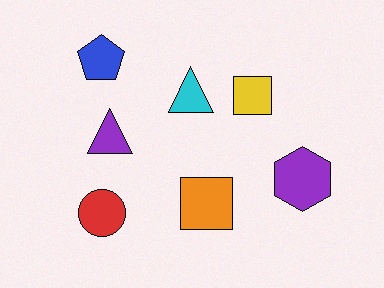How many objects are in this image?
There are 7 objects.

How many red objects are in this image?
There is 1 red object.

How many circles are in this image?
There is 1 circle.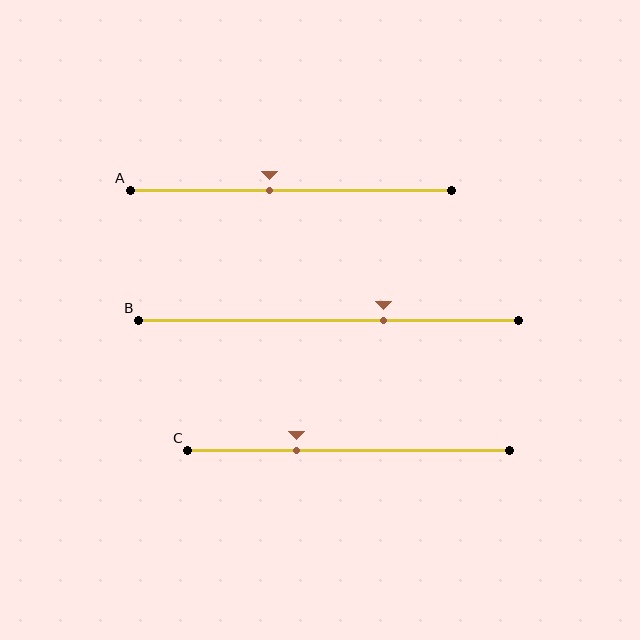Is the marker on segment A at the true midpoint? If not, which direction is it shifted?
No, the marker on segment A is shifted to the left by about 7% of the segment length.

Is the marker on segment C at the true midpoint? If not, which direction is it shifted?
No, the marker on segment C is shifted to the left by about 16% of the segment length.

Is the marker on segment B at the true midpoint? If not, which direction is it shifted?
No, the marker on segment B is shifted to the right by about 14% of the segment length.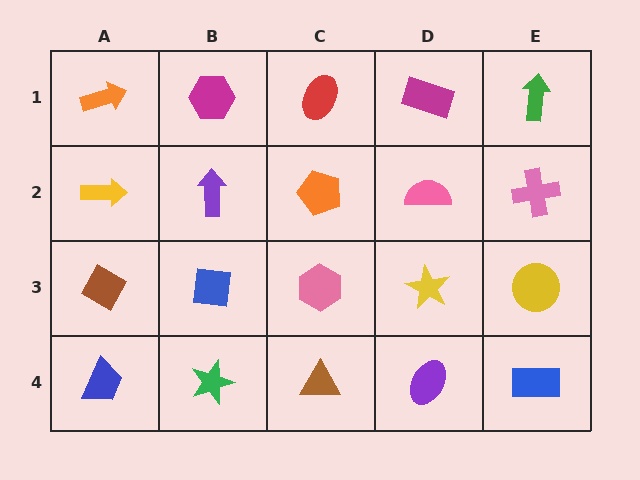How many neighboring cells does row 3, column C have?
4.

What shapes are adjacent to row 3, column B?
A purple arrow (row 2, column B), a green star (row 4, column B), a brown diamond (row 3, column A), a pink hexagon (row 3, column C).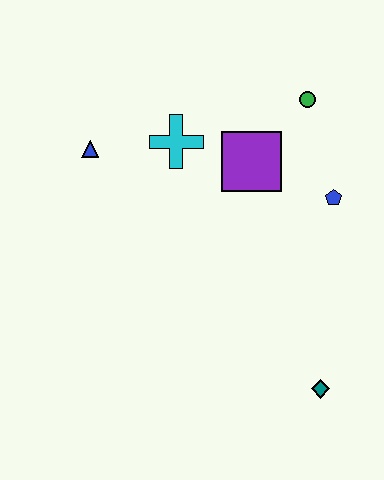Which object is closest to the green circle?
The purple square is closest to the green circle.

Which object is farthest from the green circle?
The teal diamond is farthest from the green circle.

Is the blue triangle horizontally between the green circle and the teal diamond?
No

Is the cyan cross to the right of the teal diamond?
No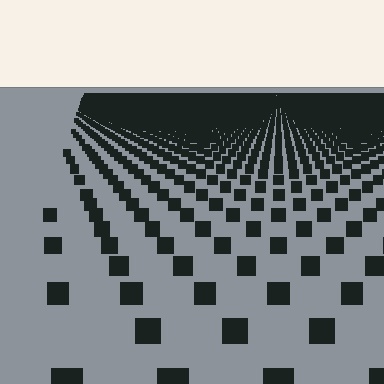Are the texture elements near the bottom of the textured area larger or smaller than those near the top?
Larger. Near the bottom, elements are closer to the viewer and appear at a bigger on-screen size.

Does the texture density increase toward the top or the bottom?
Density increases toward the top.